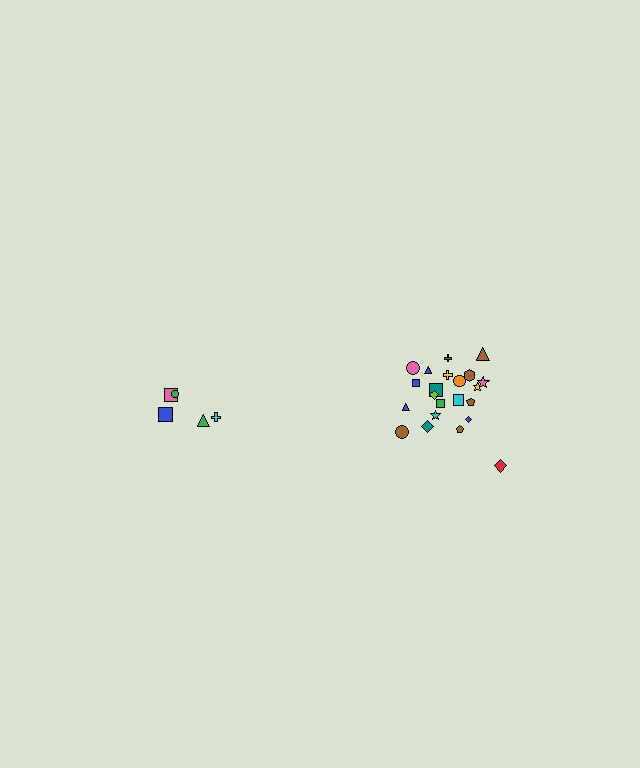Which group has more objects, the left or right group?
The right group.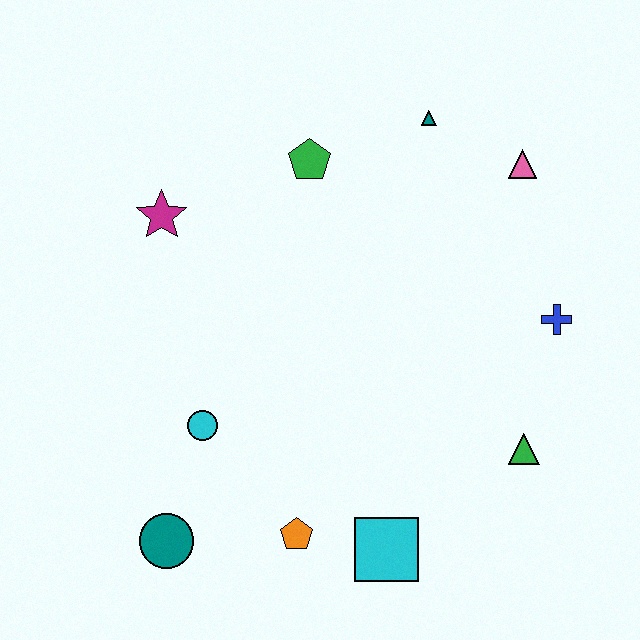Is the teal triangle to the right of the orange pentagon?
Yes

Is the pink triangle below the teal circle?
No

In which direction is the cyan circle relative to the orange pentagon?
The cyan circle is above the orange pentagon.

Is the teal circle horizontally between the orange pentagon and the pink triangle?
No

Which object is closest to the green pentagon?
The teal triangle is closest to the green pentagon.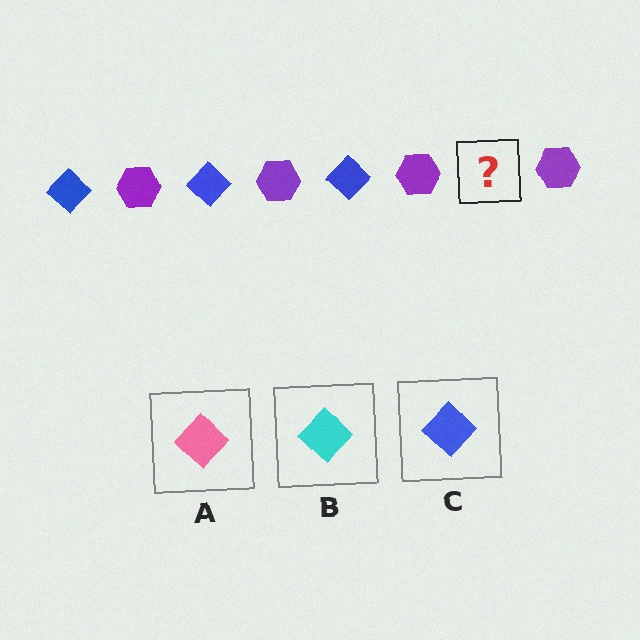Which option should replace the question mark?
Option C.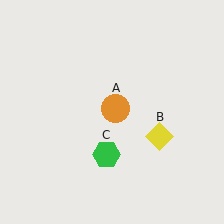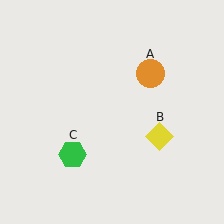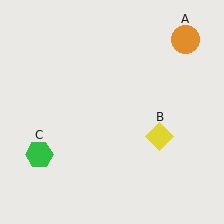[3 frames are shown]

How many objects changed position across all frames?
2 objects changed position: orange circle (object A), green hexagon (object C).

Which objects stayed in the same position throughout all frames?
Yellow diamond (object B) remained stationary.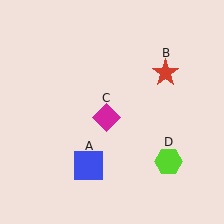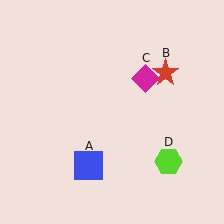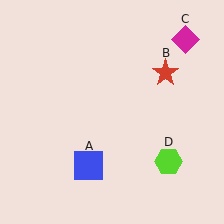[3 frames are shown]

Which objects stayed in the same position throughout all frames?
Blue square (object A) and red star (object B) and lime hexagon (object D) remained stationary.